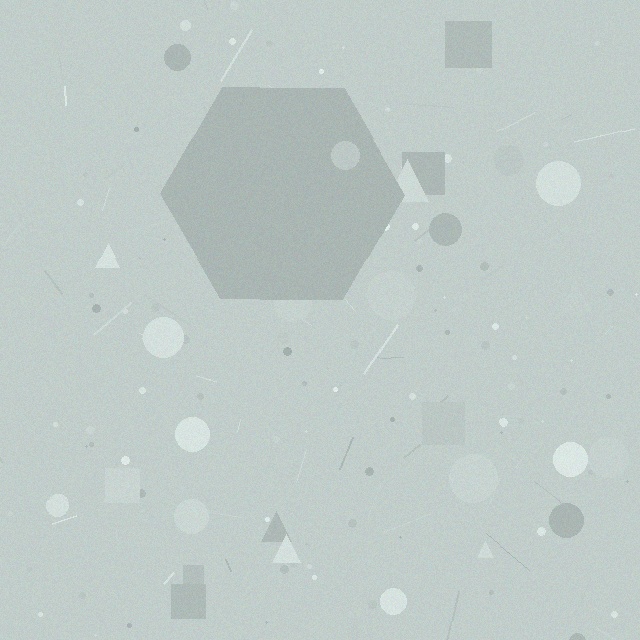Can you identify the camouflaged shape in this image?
The camouflaged shape is a hexagon.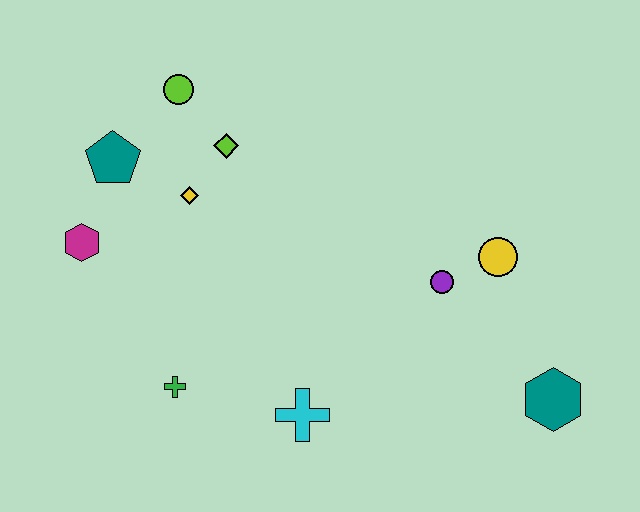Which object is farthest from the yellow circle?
The magenta hexagon is farthest from the yellow circle.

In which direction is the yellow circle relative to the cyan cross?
The yellow circle is to the right of the cyan cross.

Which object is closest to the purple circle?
The yellow circle is closest to the purple circle.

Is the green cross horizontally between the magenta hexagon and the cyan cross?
Yes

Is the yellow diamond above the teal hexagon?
Yes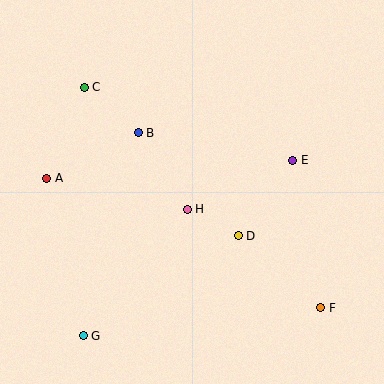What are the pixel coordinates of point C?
Point C is at (84, 87).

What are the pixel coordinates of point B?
Point B is at (138, 133).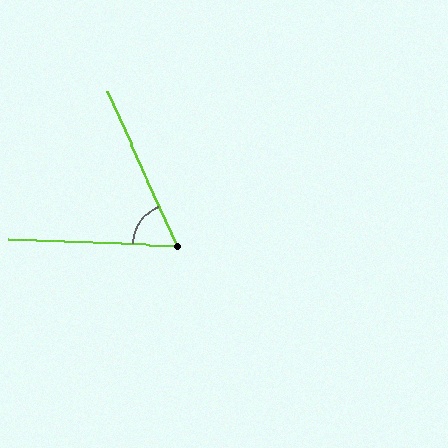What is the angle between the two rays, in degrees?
Approximately 63 degrees.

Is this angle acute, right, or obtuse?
It is acute.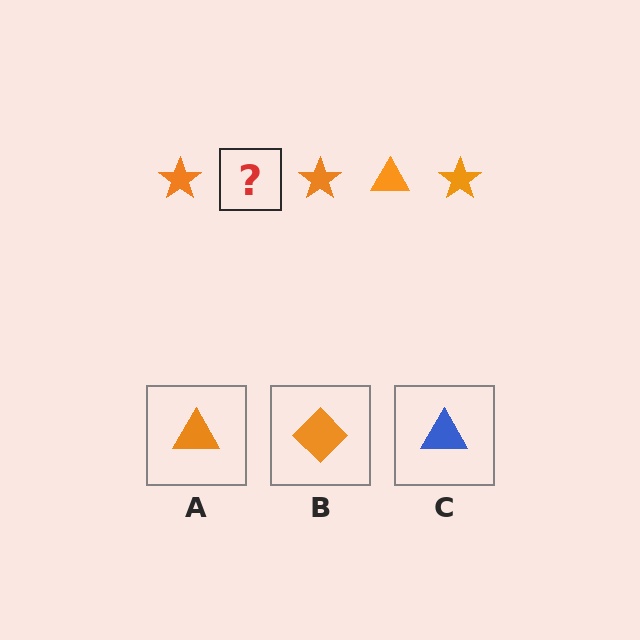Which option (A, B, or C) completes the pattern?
A.